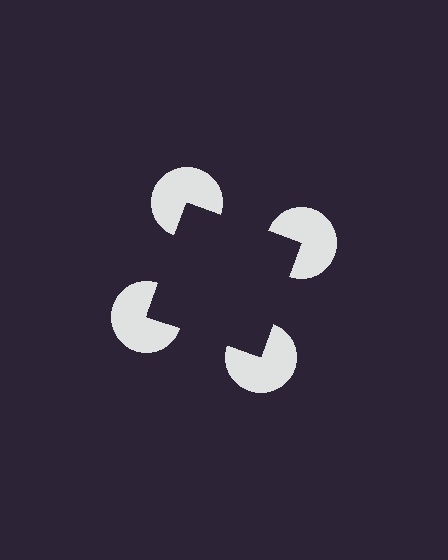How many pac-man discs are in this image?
There are 4 — one at each vertex of the illusory square.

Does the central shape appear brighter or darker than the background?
It typically appears slightly darker than the background, even though no actual brightness change is drawn.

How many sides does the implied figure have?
4 sides.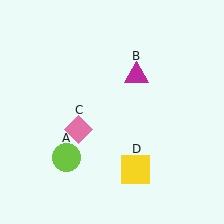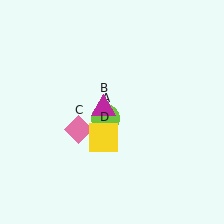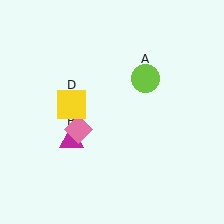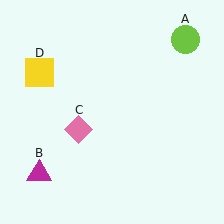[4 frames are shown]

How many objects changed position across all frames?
3 objects changed position: lime circle (object A), magenta triangle (object B), yellow square (object D).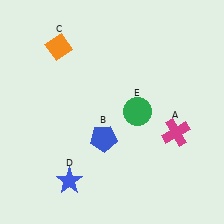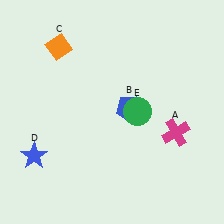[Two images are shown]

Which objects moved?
The objects that moved are: the blue pentagon (B), the blue star (D).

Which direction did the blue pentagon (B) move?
The blue pentagon (B) moved up.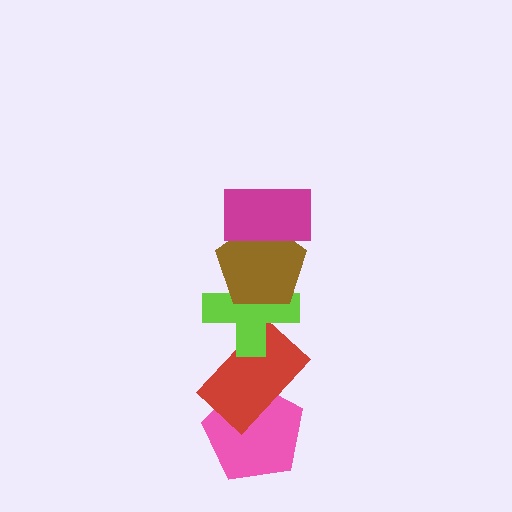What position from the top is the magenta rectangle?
The magenta rectangle is 1st from the top.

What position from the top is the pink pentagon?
The pink pentagon is 5th from the top.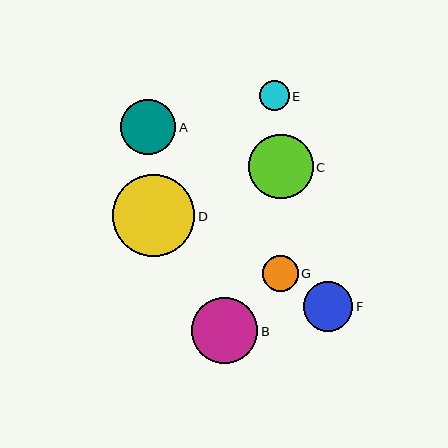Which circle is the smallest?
Circle E is the smallest with a size of approximately 30 pixels.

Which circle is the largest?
Circle D is the largest with a size of approximately 82 pixels.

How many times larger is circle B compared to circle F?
Circle B is approximately 1.3 times the size of circle F.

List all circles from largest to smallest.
From largest to smallest: D, B, C, A, F, G, E.